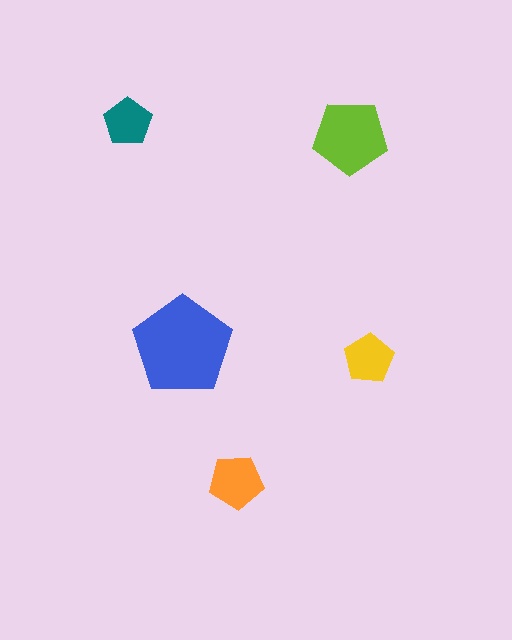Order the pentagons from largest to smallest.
the blue one, the lime one, the orange one, the yellow one, the teal one.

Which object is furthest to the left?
The teal pentagon is leftmost.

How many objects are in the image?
There are 5 objects in the image.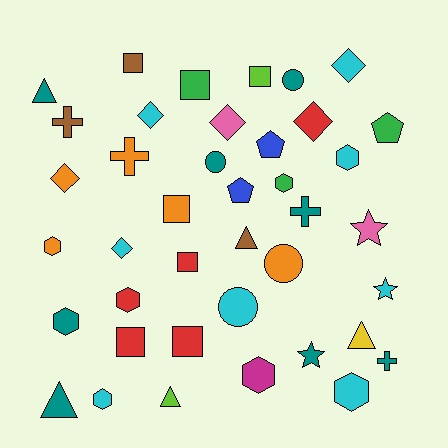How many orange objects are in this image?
There are 5 orange objects.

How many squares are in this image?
There are 7 squares.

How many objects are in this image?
There are 40 objects.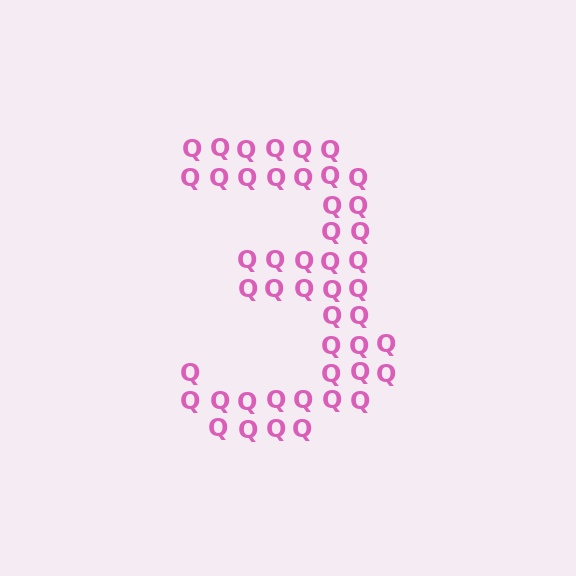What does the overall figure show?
The overall figure shows the digit 3.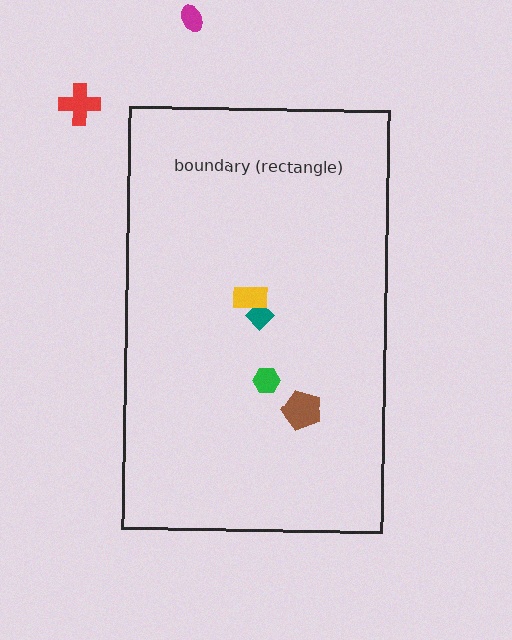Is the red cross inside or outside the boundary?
Outside.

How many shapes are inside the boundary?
4 inside, 2 outside.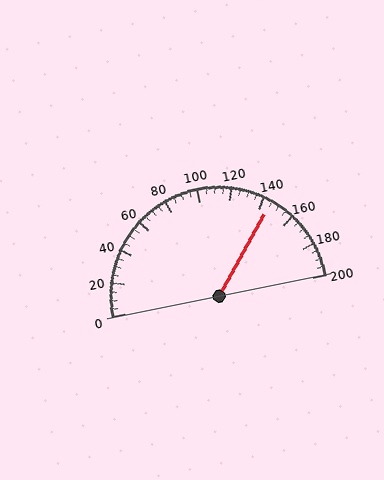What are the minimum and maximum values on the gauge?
The gauge ranges from 0 to 200.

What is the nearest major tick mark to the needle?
The nearest major tick mark is 140.